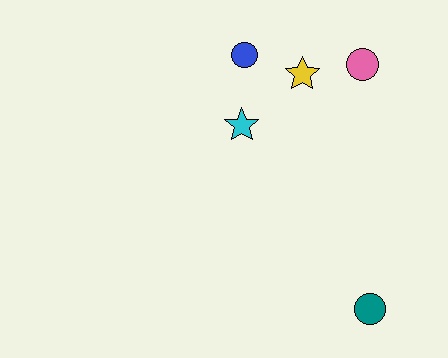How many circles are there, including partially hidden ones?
There are 3 circles.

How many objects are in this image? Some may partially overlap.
There are 5 objects.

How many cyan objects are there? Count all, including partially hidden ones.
There is 1 cyan object.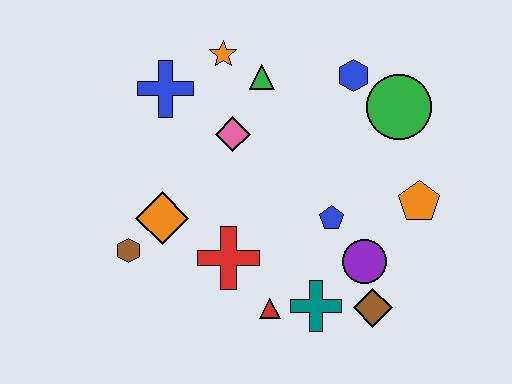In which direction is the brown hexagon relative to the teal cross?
The brown hexagon is to the left of the teal cross.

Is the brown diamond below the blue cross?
Yes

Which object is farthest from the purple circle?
The blue cross is farthest from the purple circle.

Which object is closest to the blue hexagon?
The green circle is closest to the blue hexagon.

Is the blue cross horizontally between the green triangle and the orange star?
No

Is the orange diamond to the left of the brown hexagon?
No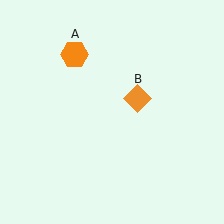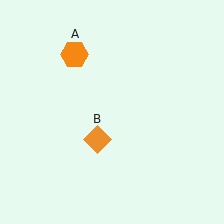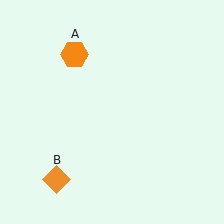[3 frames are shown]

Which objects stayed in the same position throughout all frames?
Orange hexagon (object A) remained stationary.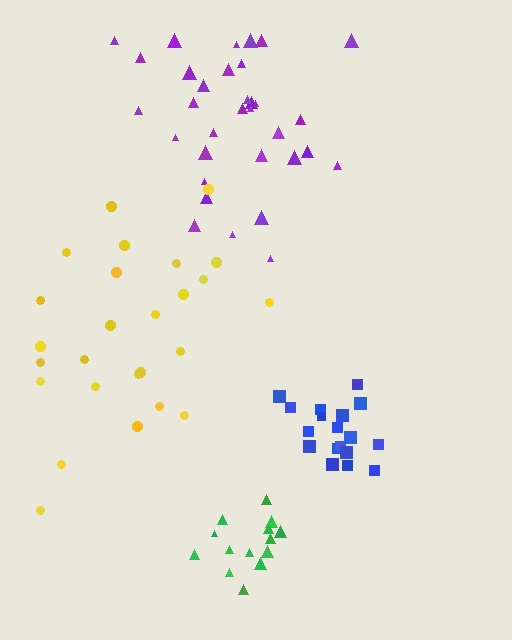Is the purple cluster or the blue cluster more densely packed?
Blue.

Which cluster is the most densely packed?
Blue.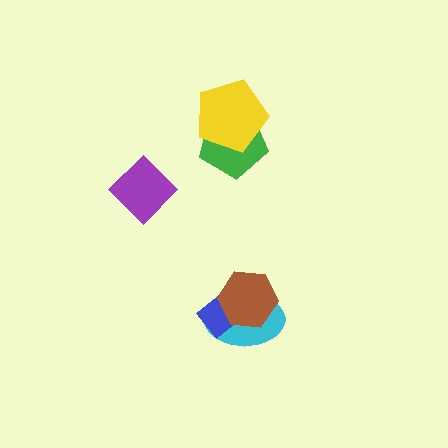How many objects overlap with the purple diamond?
0 objects overlap with the purple diamond.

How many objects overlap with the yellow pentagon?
1 object overlaps with the yellow pentagon.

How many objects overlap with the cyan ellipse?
2 objects overlap with the cyan ellipse.